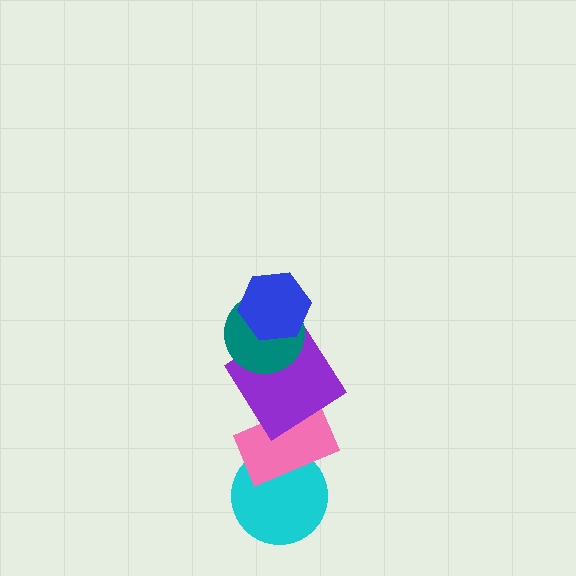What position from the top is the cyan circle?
The cyan circle is 5th from the top.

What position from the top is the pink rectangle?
The pink rectangle is 4th from the top.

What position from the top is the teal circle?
The teal circle is 2nd from the top.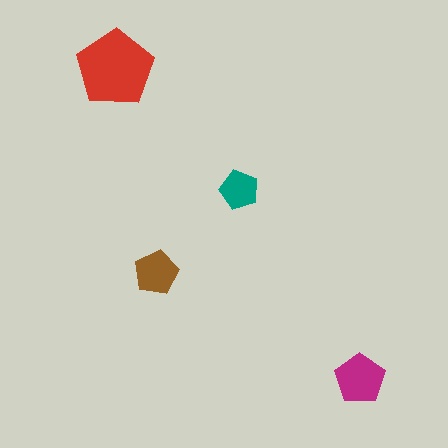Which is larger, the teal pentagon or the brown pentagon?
The brown one.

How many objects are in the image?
There are 4 objects in the image.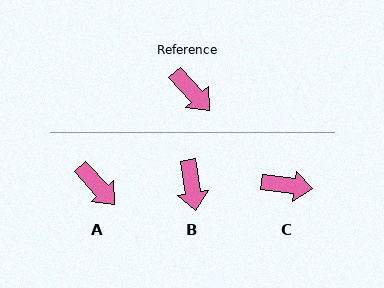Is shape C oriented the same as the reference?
No, it is off by about 40 degrees.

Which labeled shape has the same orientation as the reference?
A.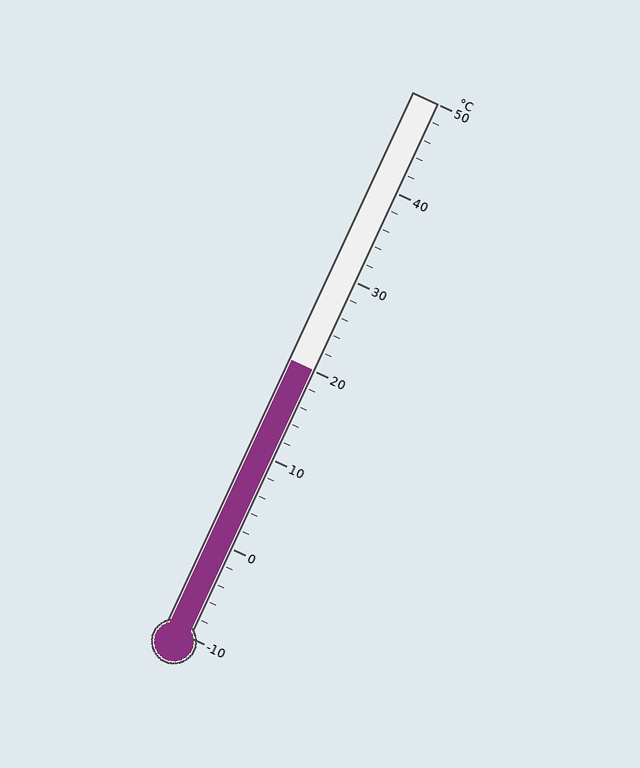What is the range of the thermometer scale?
The thermometer scale ranges from -10°C to 50°C.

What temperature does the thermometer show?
The thermometer shows approximately 20°C.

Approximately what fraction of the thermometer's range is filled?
The thermometer is filled to approximately 50% of its range.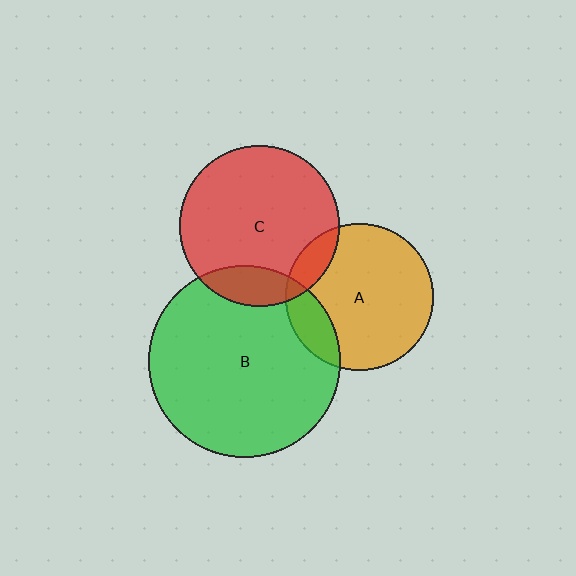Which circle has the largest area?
Circle B (green).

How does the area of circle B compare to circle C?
Approximately 1.4 times.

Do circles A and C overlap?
Yes.